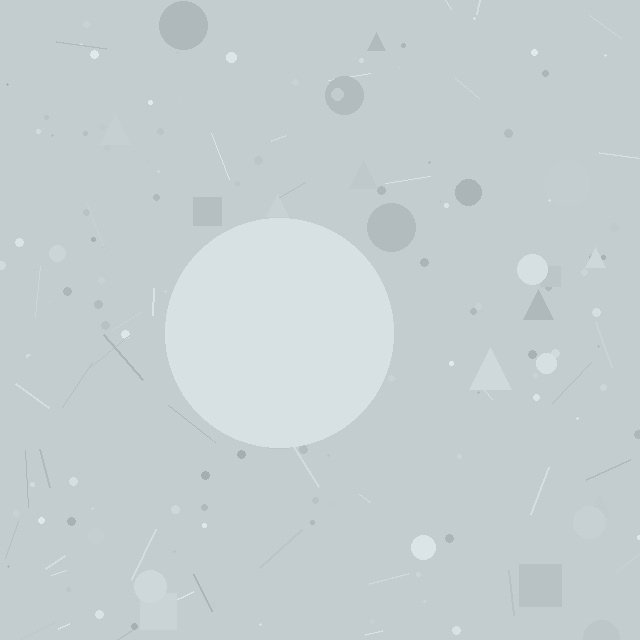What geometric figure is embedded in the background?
A circle is embedded in the background.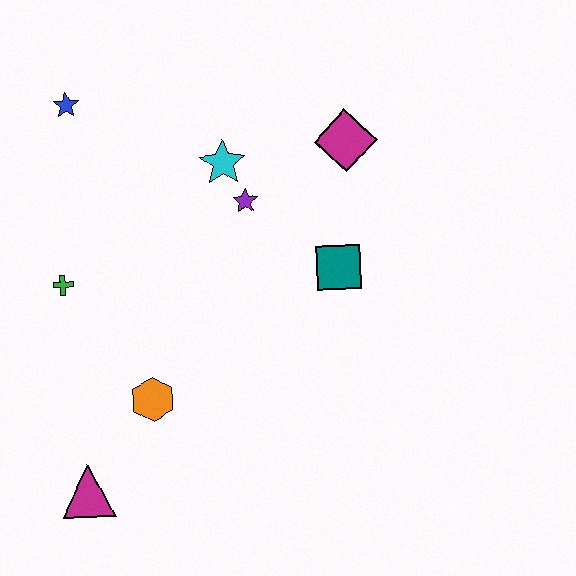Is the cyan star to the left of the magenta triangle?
No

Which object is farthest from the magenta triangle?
The magenta diamond is farthest from the magenta triangle.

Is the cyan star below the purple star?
No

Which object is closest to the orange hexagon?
The magenta triangle is closest to the orange hexagon.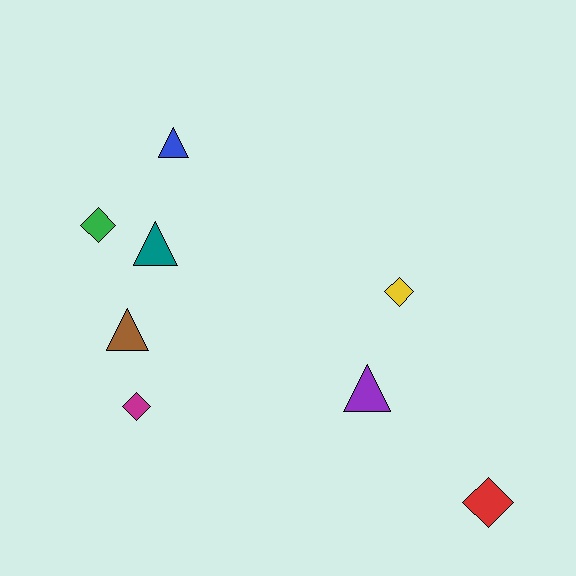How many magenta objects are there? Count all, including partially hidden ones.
There is 1 magenta object.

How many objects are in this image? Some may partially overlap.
There are 8 objects.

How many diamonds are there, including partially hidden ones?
There are 4 diamonds.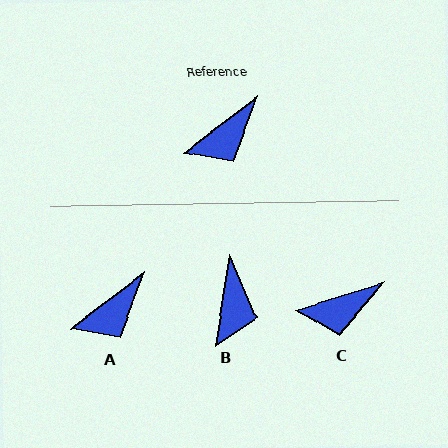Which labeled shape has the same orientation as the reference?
A.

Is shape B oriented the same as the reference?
No, it is off by about 43 degrees.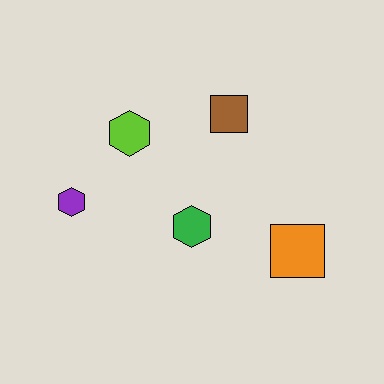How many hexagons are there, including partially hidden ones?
There are 3 hexagons.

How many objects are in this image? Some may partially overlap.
There are 5 objects.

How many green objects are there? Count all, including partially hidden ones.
There is 1 green object.